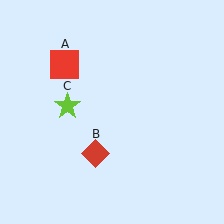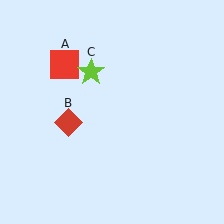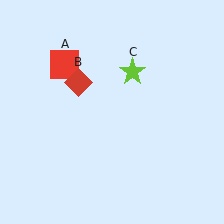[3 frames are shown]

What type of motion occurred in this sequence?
The red diamond (object B), lime star (object C) rotated clockwise around the center of the scene.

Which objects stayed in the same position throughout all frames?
Red square (object A) remained stationary.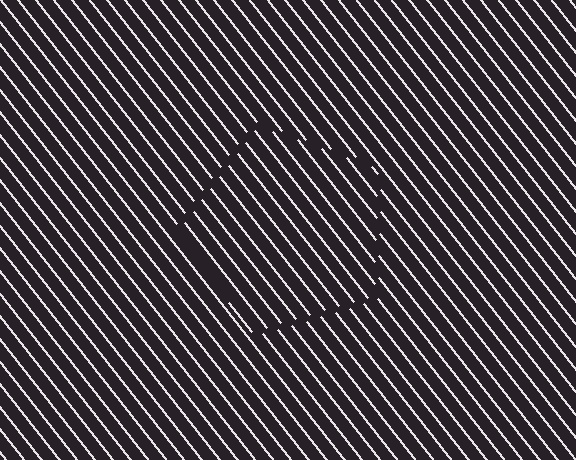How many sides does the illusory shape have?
5 sides — the line-ends trace a pentagon.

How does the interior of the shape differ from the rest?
The interior of the shape contains the same grating, shifted by half a period — the contour is defined by the phase discontinuity where line-ends from the inner and outer gratings abut.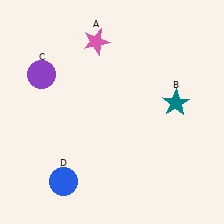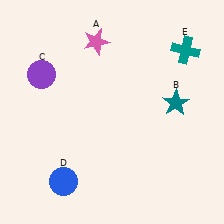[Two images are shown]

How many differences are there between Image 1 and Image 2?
There is 1 difference between the two images.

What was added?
A teal cross (E) was added in Image 2.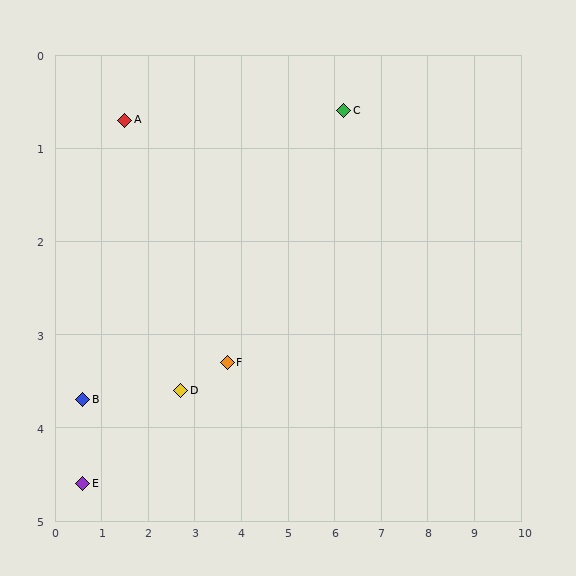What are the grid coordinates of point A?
Point A is at approximately (1.5, 0.7).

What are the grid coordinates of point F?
Point F is at approximately (3.7, 3.3).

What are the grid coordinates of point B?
Point B is at approximately (0.6, 3.7).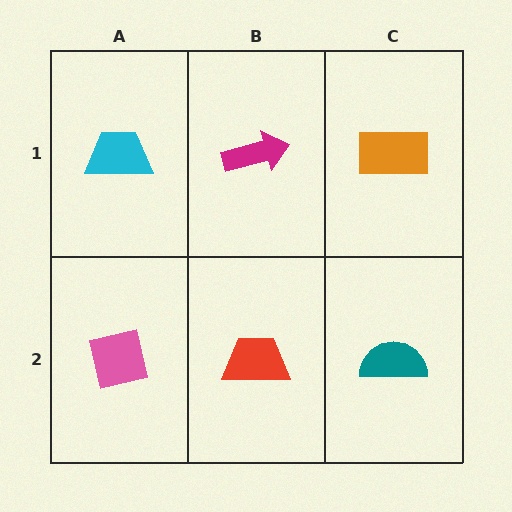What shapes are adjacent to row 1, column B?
A red trapezoid (row 2, column B), a cyan trapezoid (row 1, column A), an orange rectangle (row 1, column C).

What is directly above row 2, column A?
A cyan trapezoid.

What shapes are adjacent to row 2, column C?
An orange rectangle (row 1, column C), a red trapezoid (row 2, column B).